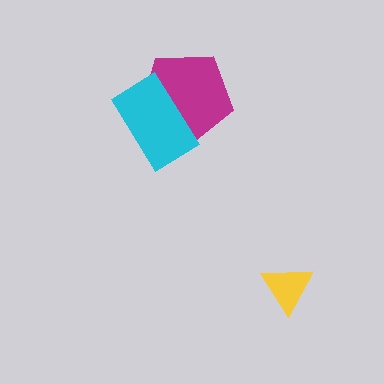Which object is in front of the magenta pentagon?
The cyan rectangle is in front of the magenta pentagon.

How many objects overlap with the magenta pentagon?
1 object overlaps with the magenta pentagon.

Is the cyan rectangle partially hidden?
No, no other shape covers it.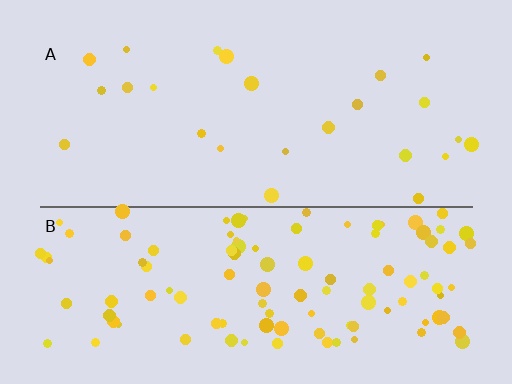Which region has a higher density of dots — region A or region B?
B (the bottom).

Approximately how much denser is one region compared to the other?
Approximately 4.4× — region B over region A.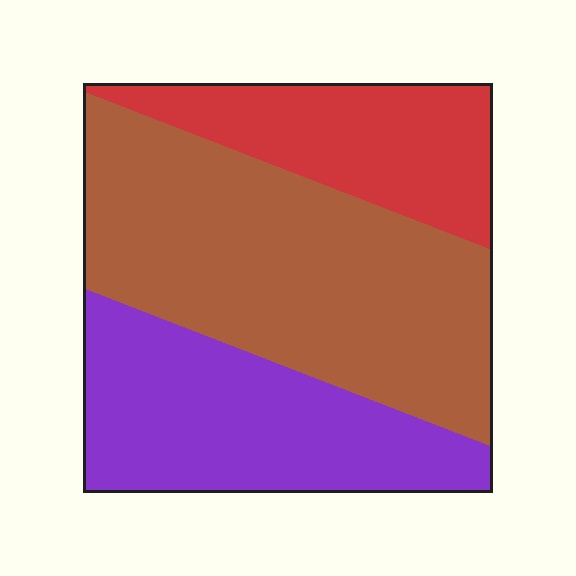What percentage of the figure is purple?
Purple covers about 30% of the figure.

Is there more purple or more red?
Purple.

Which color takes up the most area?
Brown, at roughly 50%.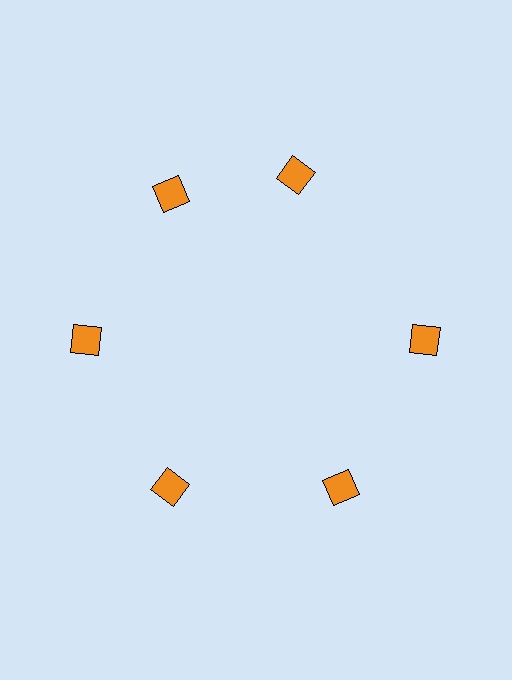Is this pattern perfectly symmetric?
No. The 6 orange squares are arranged in a ring, but one element near the 1 o'clock position is rotated out of alignment along the ring, breaking the 6-fold rotational symmetry.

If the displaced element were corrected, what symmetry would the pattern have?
It would have 6-fold rotational symmetry — the pattern would map onto itself every 60 degrees.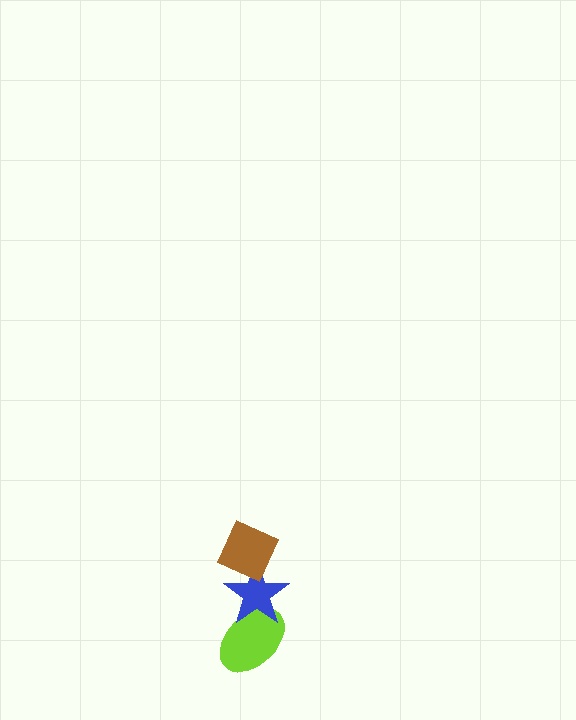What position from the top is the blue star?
The blue star is 2nd from the top.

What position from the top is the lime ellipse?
The lime ellipse is 3rd from the top.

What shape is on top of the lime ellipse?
The blue star is on top of the lime ellipse.